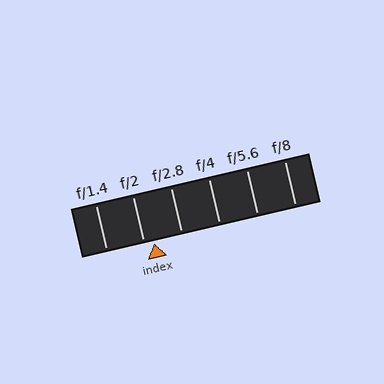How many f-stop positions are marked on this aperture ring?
There are 6 f-stop positions marked.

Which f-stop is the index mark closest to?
The index mark is closest to f/2.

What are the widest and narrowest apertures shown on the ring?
The widest aperture shown is f/1.4 and the narrowest is f/8.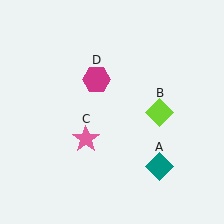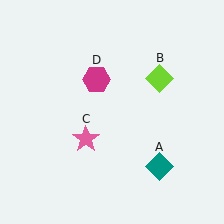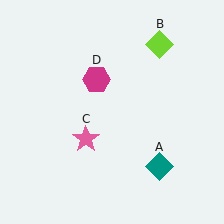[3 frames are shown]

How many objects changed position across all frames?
1 object changed position: lime diamond (object B).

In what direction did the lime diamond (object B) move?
The lime diamond (object B) moved up.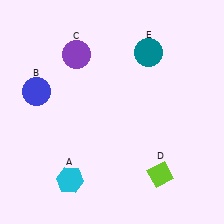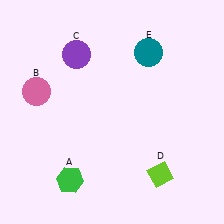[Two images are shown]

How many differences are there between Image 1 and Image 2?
There are 2 differences between the two images.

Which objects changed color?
A changed from cyan to green. B changed from blue to pink.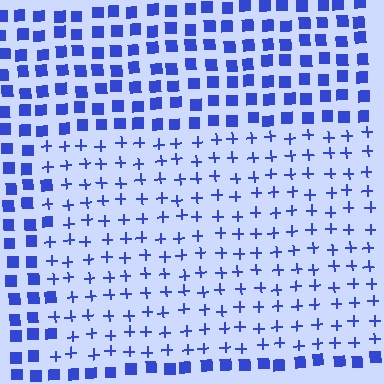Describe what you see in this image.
The image is filled with small blue elements arranged in a uniform grid. A rectangle-shaped region contains plus signs, while the surrounding area contains squares. The boundary is defined purely by the change in element shape.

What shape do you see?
I see a rectangle.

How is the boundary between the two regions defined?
The boundary is defined by a change in element shape: plus signs inside vs. squares outside. All elements share the same color and spacing.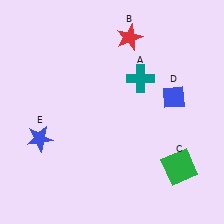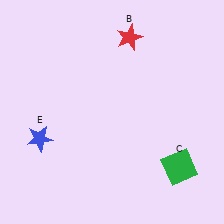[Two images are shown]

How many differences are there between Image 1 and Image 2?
There are 2 differences between the two images.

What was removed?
The blue diamond (D), the teal cross (A) were removed in Image 2.